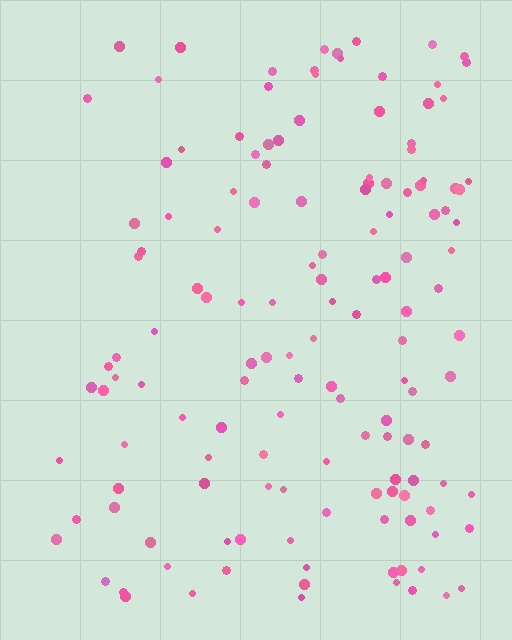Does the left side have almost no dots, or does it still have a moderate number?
Still a moderate number, just noticeably fewer than the right.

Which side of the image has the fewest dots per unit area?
The left.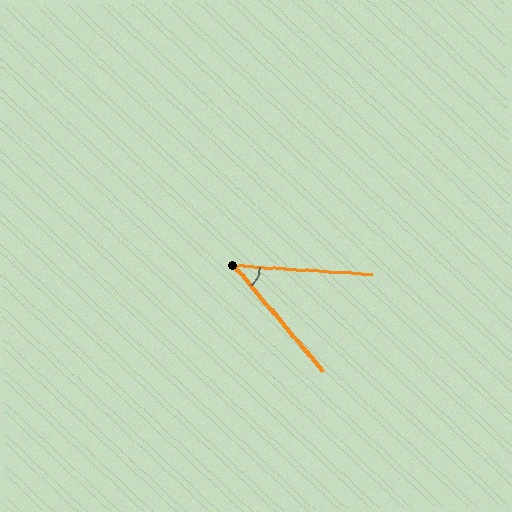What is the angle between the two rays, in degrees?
Approximately 46 degrees.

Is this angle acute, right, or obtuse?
It is acute.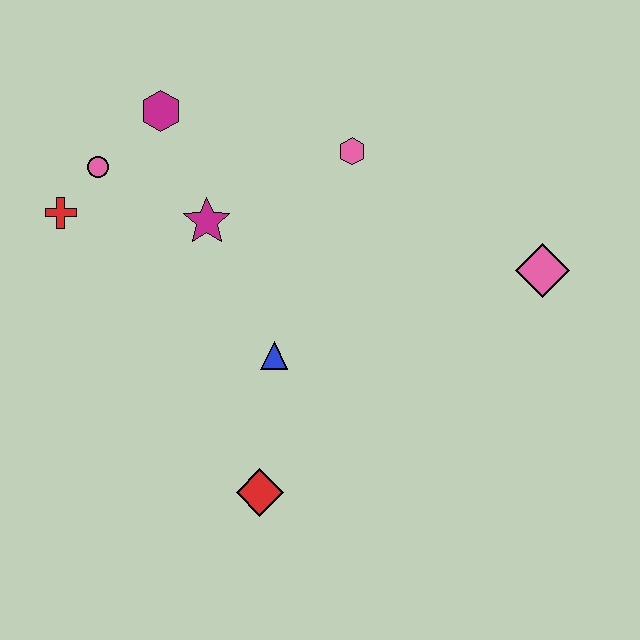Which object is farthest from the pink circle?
The pink diamond is farthest from the pink circle.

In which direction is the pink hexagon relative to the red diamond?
The pink hexagon is above the red diamond.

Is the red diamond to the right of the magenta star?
Yes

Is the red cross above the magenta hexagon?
No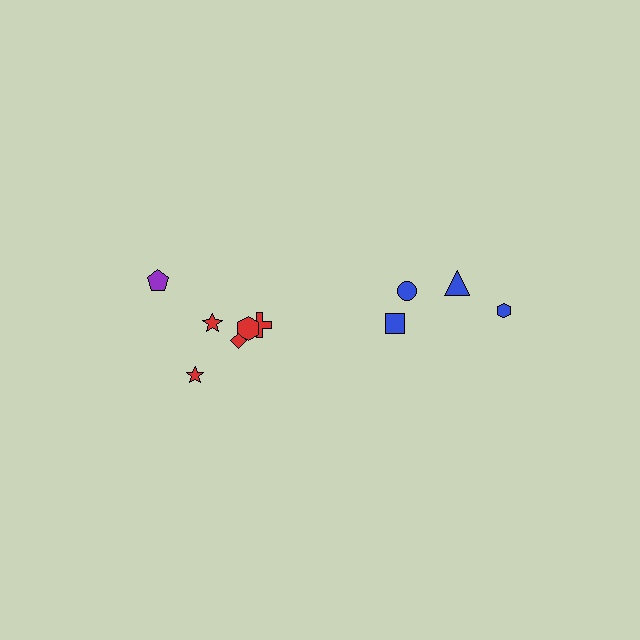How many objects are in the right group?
There are 4 objects.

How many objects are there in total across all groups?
There are 10 objects.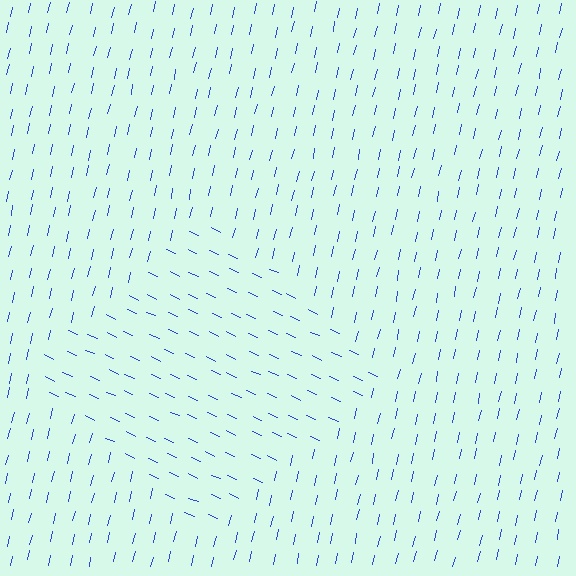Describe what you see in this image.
The image is filled with small blue line segments. A diamond region in the image has lines oriented differently from the surrounding lines, creating a visible texture boundary.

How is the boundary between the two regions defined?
The boundary is defined purely by a change in line orientation (approximately 78 degrees difference). All lines are the same color and thickness.